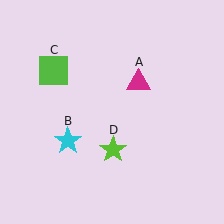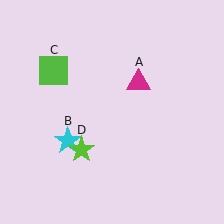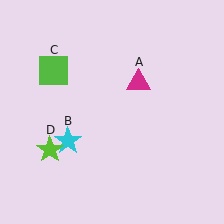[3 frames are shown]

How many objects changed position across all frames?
1 object changed position: lime star (object D).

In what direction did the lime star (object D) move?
The lime star (object D) moved left.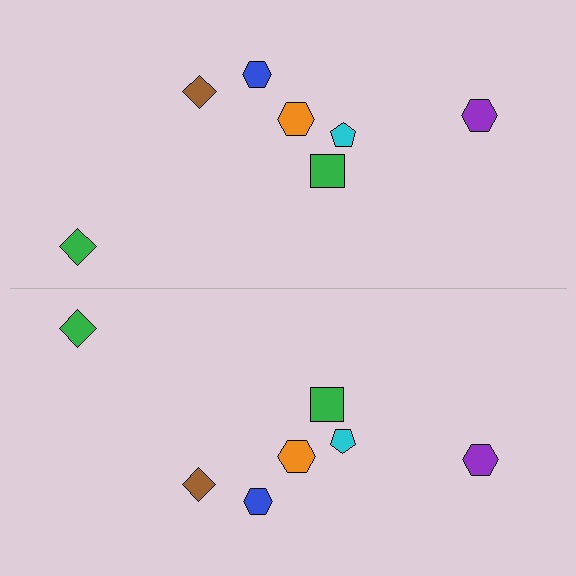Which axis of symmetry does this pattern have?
The pattern has a horizontal axis of symmetry running through the center of the image.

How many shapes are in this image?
There are 14 shapes in this image.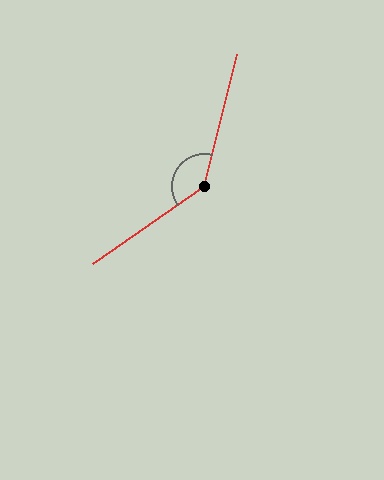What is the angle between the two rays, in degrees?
Approximately 139 degrees.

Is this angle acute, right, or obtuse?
It is obtuse.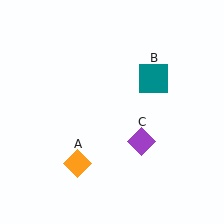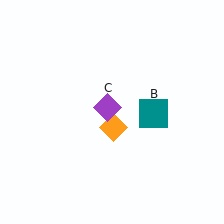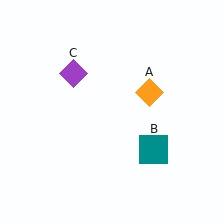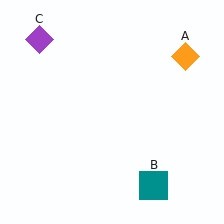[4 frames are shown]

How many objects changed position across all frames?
3 objects changed position: orange diamond (object A), teal square (object B), purple diamond (object C).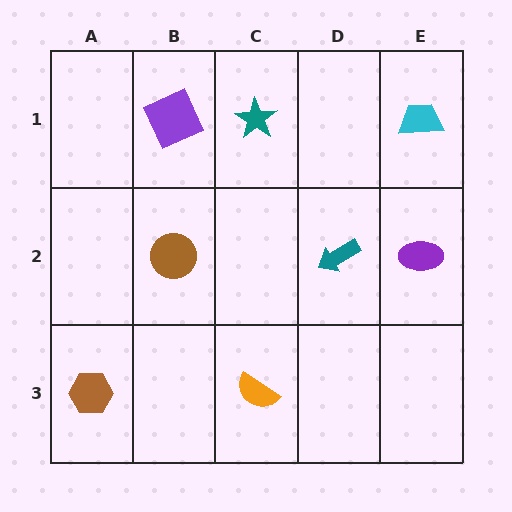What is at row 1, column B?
A purple square.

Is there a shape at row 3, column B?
No, that cell is empty.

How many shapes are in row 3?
2 shapes.